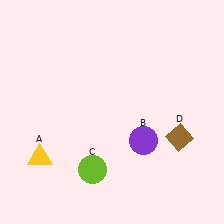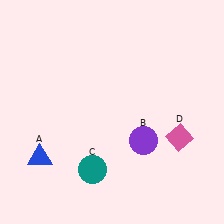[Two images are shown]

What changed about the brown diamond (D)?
In Image 1, D is brown. In Image 2, it changed to pink.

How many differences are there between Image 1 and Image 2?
There are 3 differences between the two images.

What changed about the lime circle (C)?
In Image 1, C is lime. In Image 2, it changed to teal.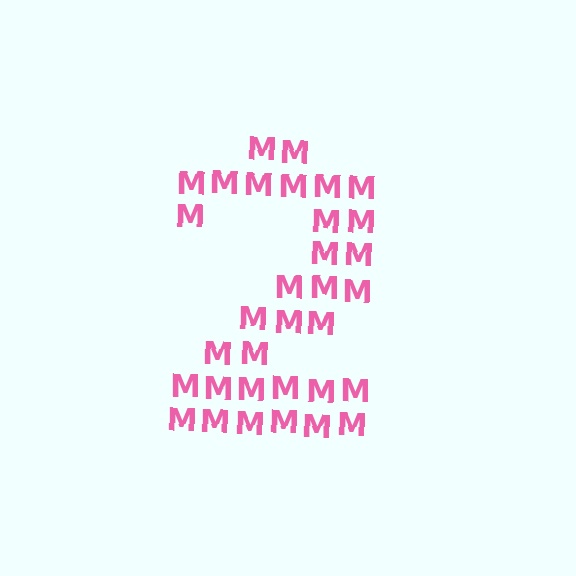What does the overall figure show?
The overall figure shows the digit 2.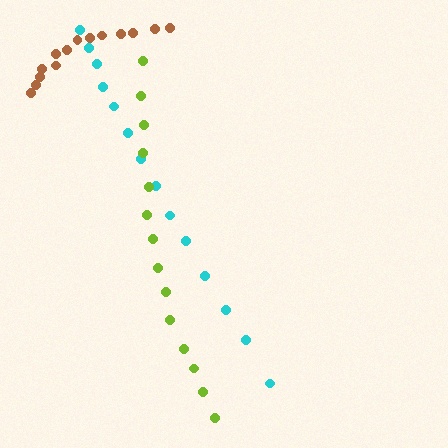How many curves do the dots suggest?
There are 3 distinct paths.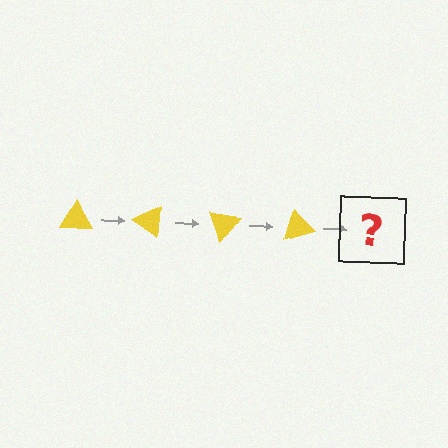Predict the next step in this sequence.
The next step is a yellow triangle rotated 140 degrees.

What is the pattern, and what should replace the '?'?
The pattern is that the triangle rotates 35 degrees each step. The '?' should be a yellow triangle rotated 140 degrees.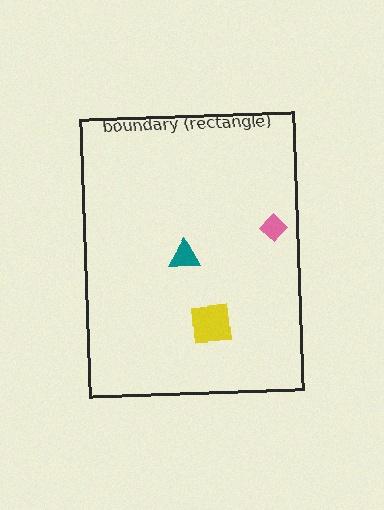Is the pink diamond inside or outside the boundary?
Inside.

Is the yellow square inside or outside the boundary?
Inside.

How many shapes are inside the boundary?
3 inside, 0 outside.